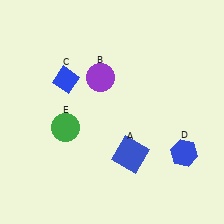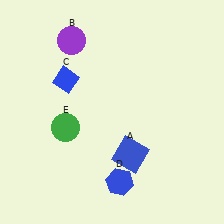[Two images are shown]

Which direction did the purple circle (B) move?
The purple circle (B) moved up.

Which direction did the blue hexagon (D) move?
The blue hexagon (D) moved left.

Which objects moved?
The objects that moved are: the purple circle (B), the blue hexagon (D).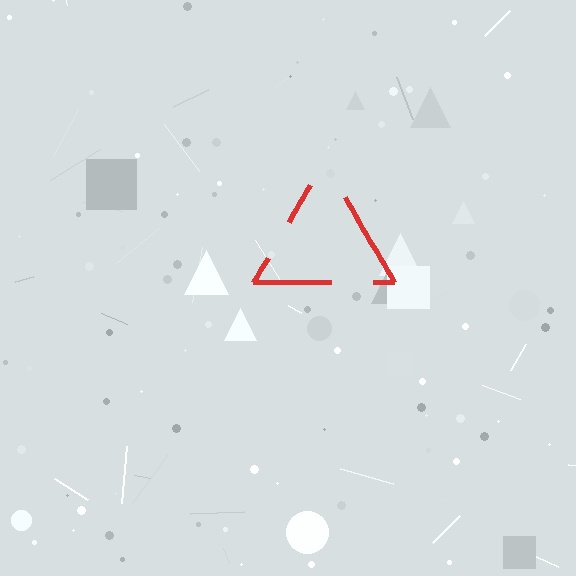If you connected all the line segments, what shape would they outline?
They would outline a triangle.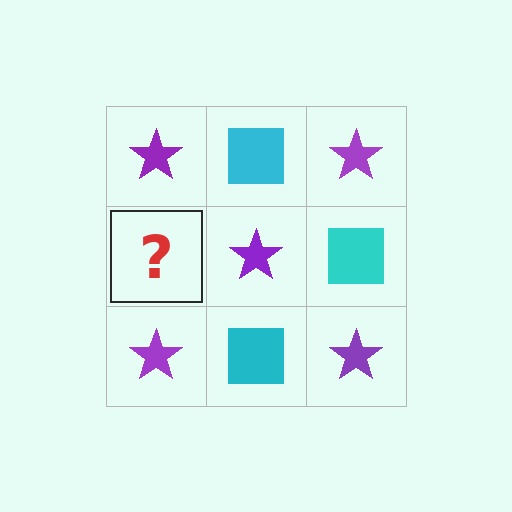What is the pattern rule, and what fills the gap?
The rule is that it alternates purple star and cyan square in a checkerboard pattern. The gap should be filled with a cyan square.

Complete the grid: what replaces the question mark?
The question mark should be replaced with a cyan square.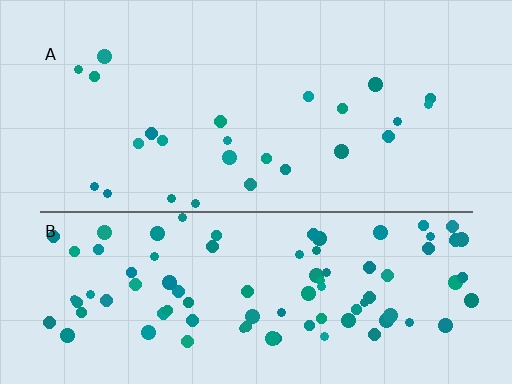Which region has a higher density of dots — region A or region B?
B (the bottom).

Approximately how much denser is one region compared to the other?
Approximately 3.7× — region B over region A.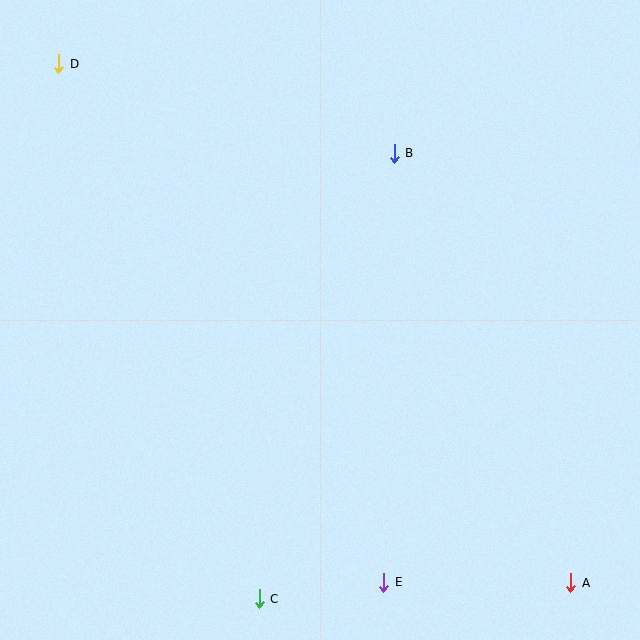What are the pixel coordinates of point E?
Point E is at (384, 582).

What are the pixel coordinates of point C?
Point C is at (259, 599).